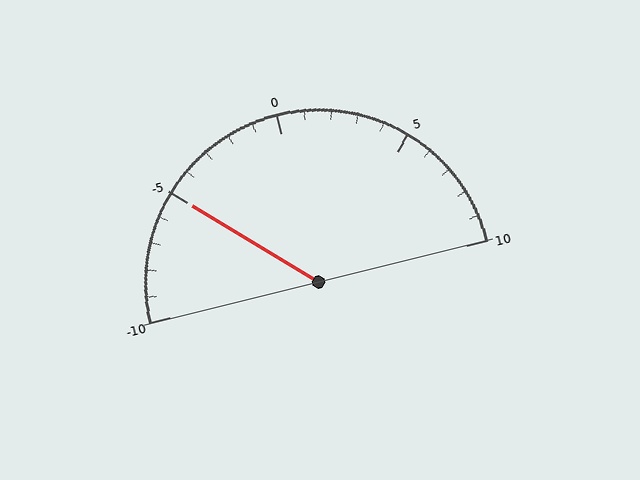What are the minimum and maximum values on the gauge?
The gauge ranges from -10 to 10.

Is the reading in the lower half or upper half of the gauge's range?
The reading is in the lower half of the range (-10 to 10).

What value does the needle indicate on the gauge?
The needle indicates approximately -5.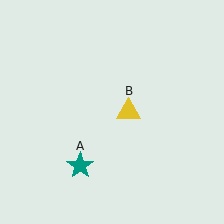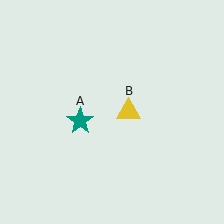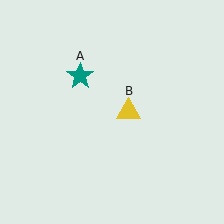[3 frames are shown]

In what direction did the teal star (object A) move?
The teal star (object A) moved up.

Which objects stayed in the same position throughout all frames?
Yellow triangle (object B) remained stationary.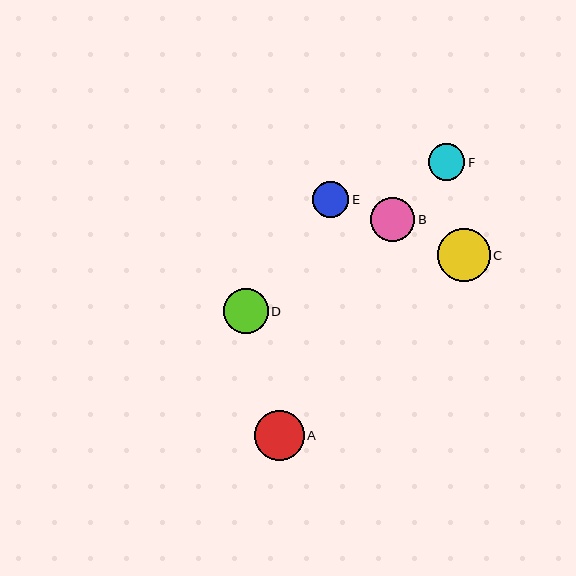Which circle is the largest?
Circle C is the largest with a size of approximately 52 pixels.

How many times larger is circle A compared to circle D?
Circle A is approximately 1.1 times the size of circle D.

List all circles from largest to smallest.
From largest to smallest: C, A, D, B, E, F.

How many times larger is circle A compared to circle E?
Circle A is approximately 1.4 times the size of circle E.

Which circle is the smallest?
Circle F is the smallest with a size of approximately 36 pixels.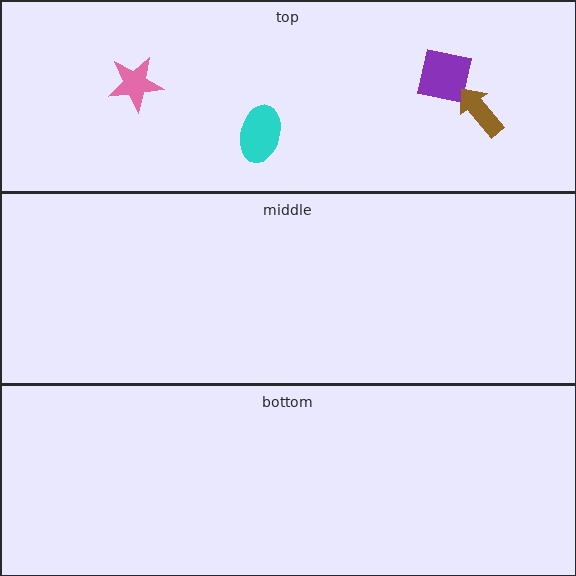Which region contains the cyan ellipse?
The top region.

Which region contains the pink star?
The top region.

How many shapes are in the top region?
4.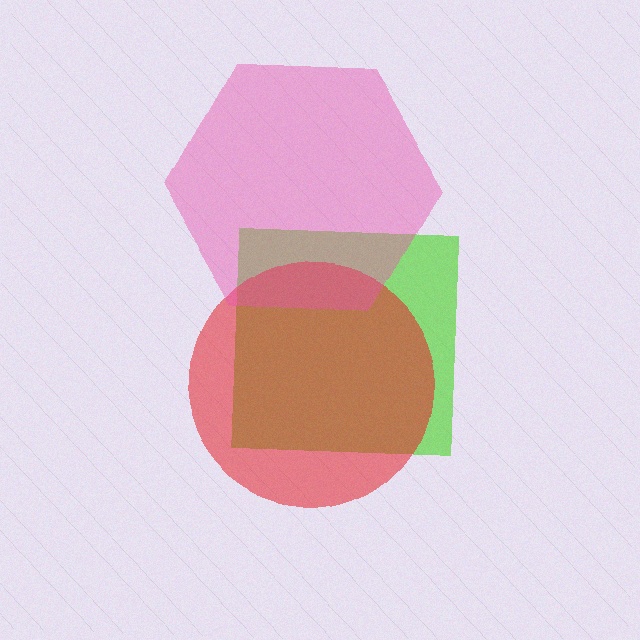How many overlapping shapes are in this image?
There are 3 overlapping shapes in the image.